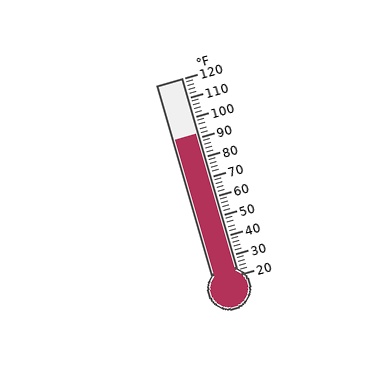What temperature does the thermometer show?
The thermometer shows approximately 92°F.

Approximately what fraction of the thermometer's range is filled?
The thermometer is filled to approximately 70% of its range.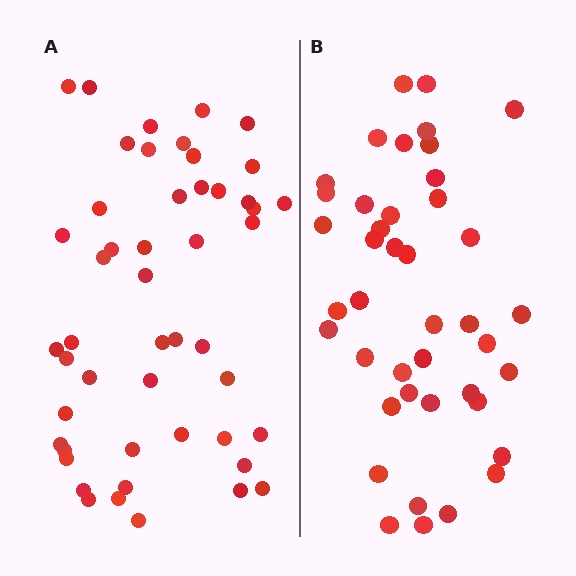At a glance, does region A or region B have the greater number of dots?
Region A (the left region) has more dots.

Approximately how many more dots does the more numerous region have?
Region A has roughly 8 or so more dots than region B.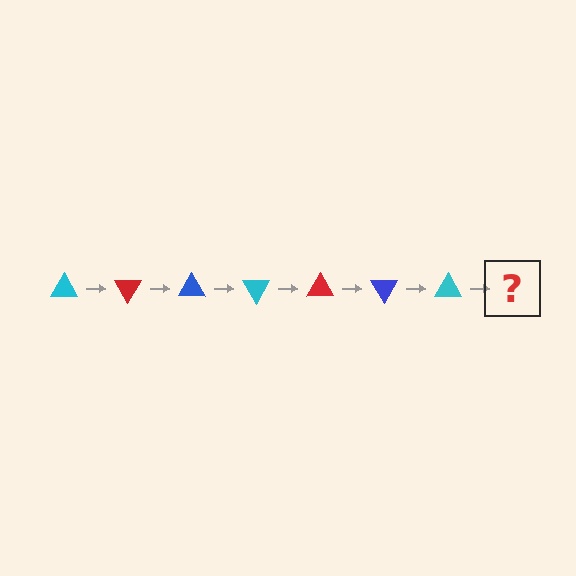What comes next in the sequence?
The next element should be a red triangle, rotated 420 degrees from the start.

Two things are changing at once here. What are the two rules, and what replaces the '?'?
The two rules are that it rotates 60 degrees each step and the color cycles through cyan, red, and blue. The '?' should be a red triangle, rotated 420 degrees from the start.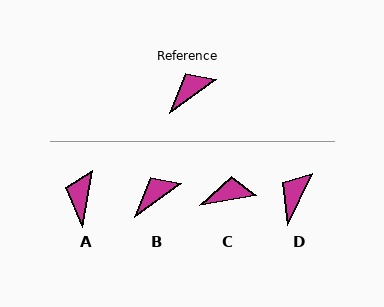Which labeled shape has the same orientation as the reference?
B.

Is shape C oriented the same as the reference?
No, it is off by about 26 degrees.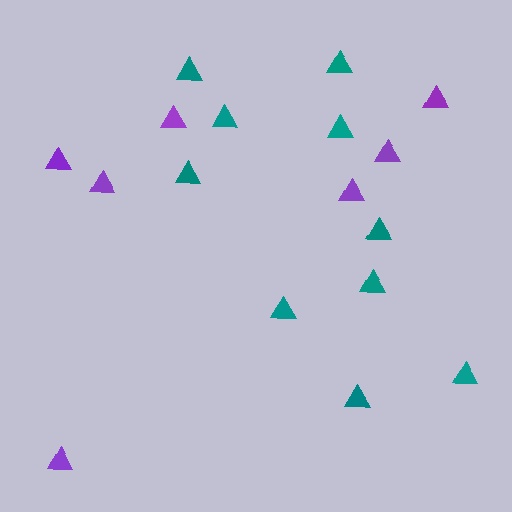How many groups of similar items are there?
There are 2 groups: one group of teal triangles (10) and one group of purple triangles (7).